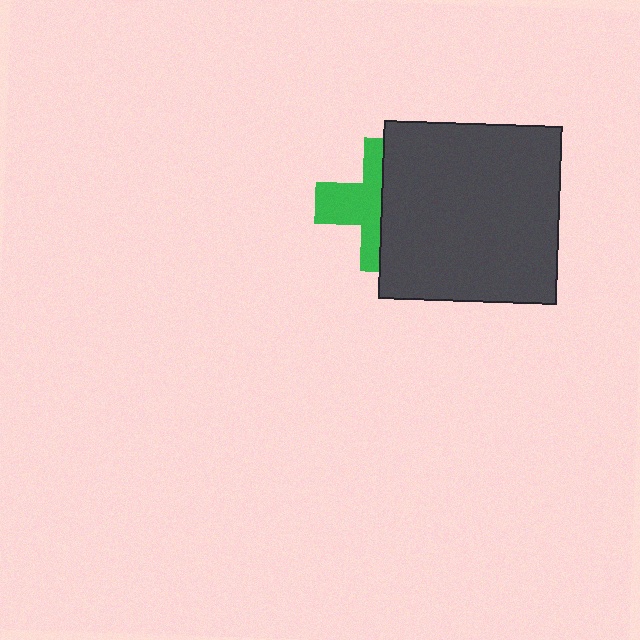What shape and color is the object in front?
The object in front is a dark gray square.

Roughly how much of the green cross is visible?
About half of it is visible (roughly 49%).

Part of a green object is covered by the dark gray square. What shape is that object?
It is a cross.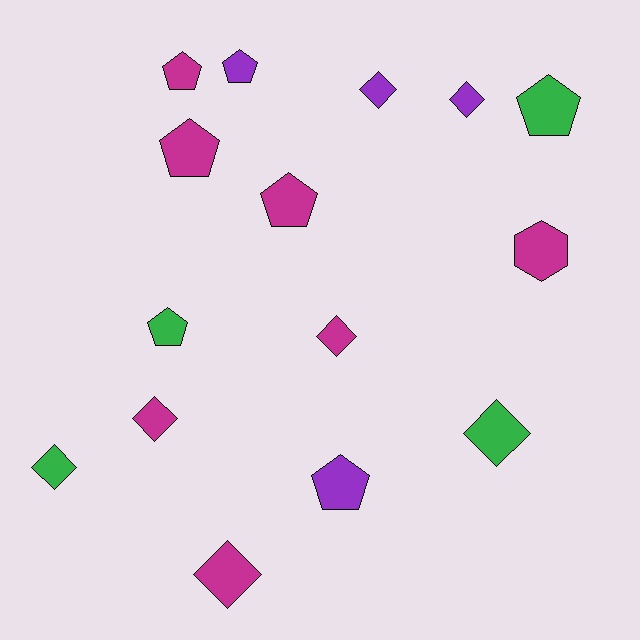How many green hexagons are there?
There are no green hexagons.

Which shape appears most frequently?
Pentagon, with 7 objects.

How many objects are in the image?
There are 15 objects.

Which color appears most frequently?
Magenta, with 7 objects.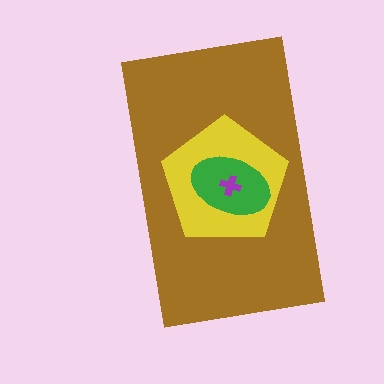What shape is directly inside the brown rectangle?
The yellow pentagon.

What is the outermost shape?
The brown rectangle.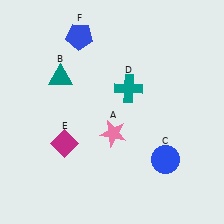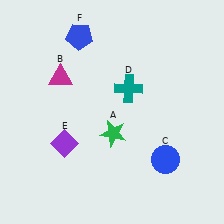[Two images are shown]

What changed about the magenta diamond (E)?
In Image 1, E is magenta. In Image 2, it changed to purple.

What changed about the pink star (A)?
In Image 1, A is pink. In Image 2, it changed to green.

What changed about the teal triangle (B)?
In Image 1, B is teal. In Image 2, it changed to magenta.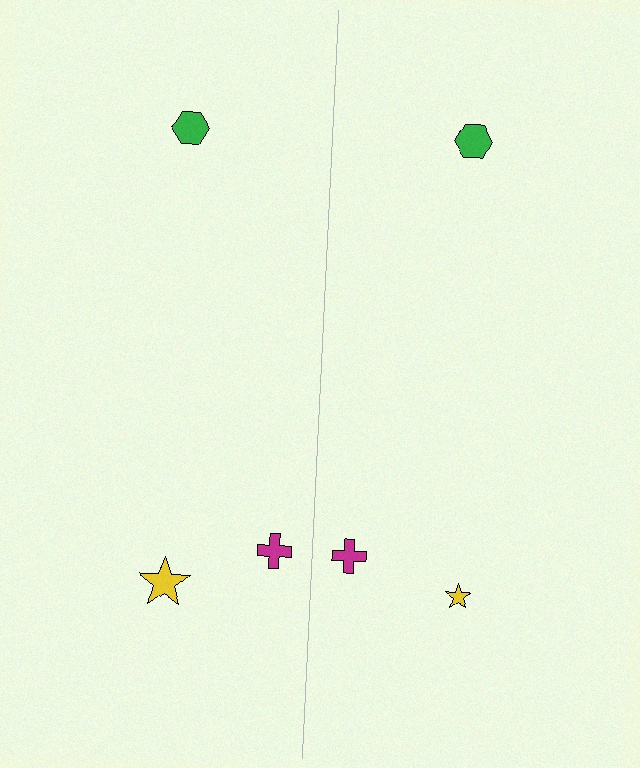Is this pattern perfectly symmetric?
No, the pattern is not perfectly symmetric. The yellow star on the right side has a different size than its mirror counterpart.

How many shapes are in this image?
There are 6 shapes in this image.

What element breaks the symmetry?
The yellow star on the right side has a different size than its mirror counterpart.